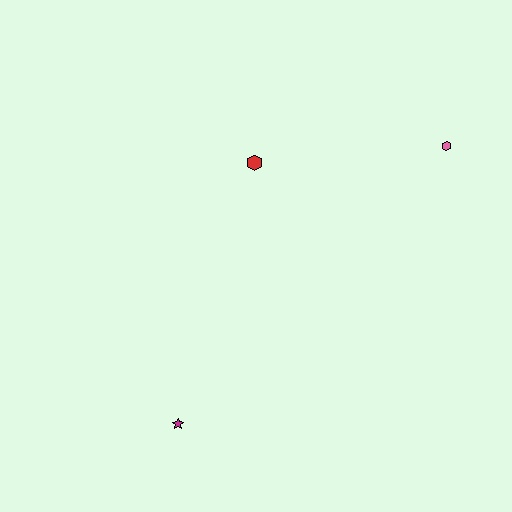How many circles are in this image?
There are no circles.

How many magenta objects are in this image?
There is 1 magenta object.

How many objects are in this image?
There are 3 objects.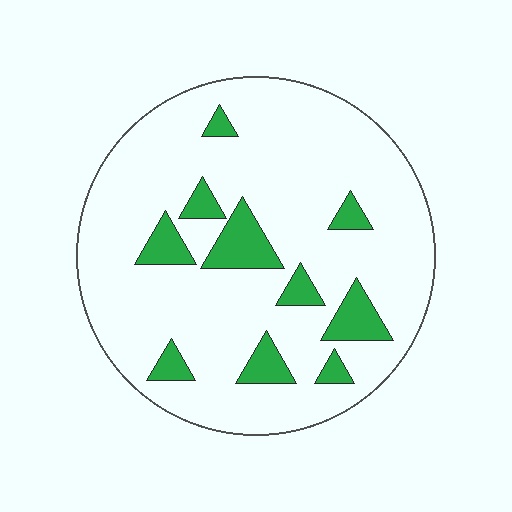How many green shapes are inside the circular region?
10.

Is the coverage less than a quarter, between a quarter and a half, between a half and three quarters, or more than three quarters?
Less than a quarter.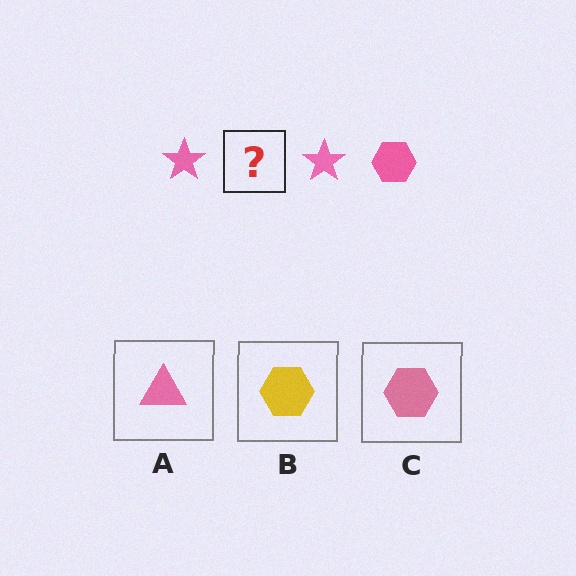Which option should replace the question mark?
Option C.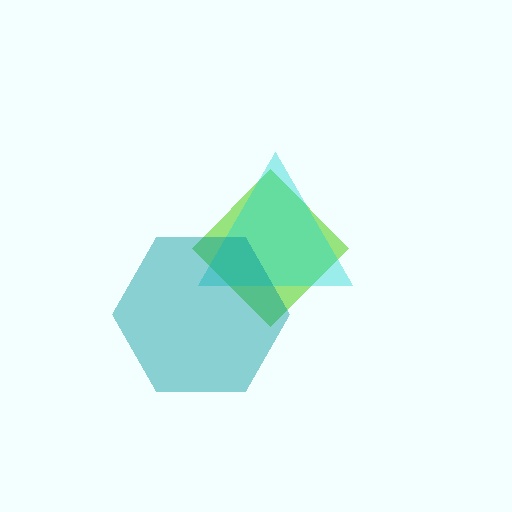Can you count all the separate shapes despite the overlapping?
Yes, there are 3 separate shapes.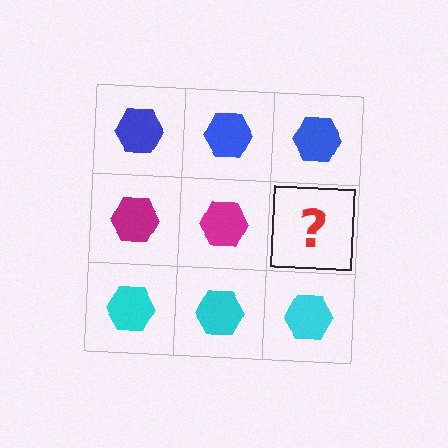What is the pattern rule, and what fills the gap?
The rule is that each row has a consistent color. The gap should be filled with a magenta hexagon.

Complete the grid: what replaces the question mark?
The question mark should be replaced with a magenta hexagon.